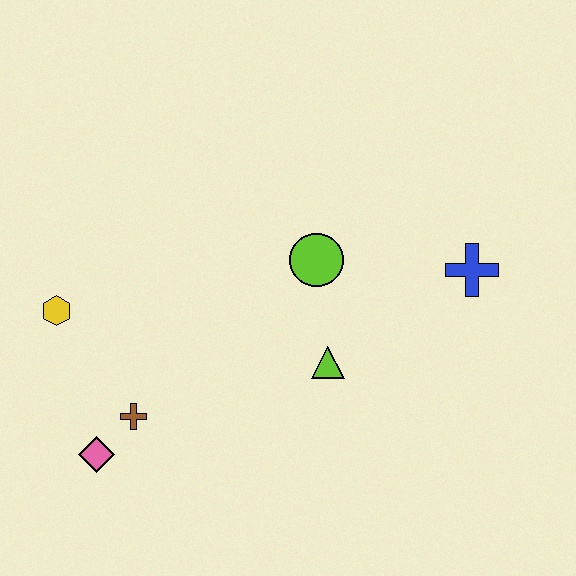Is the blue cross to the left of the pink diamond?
No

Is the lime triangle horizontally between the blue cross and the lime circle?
Yes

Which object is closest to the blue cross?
The lime circle is closest to the blue cross.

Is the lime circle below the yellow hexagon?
No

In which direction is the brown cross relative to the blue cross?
The brown cross is to the left of the blue cross.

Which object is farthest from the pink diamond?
The blue cross is farthest from the pink diamond.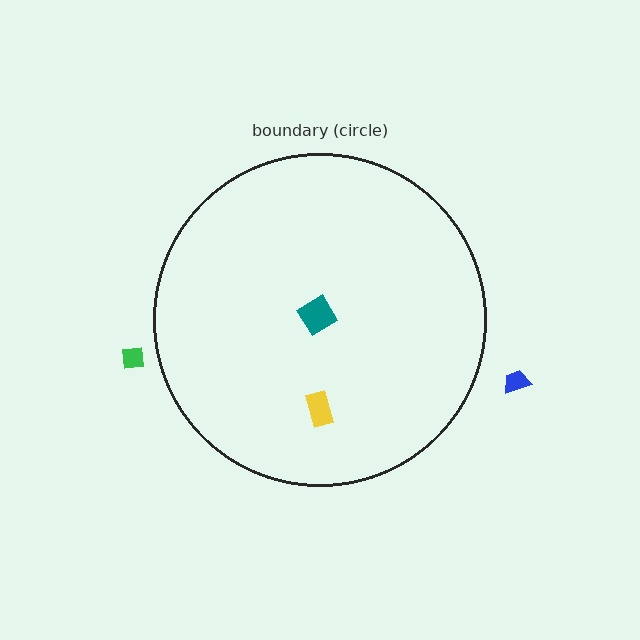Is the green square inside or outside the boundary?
Outside.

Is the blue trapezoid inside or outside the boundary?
Outside.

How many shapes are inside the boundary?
2 inside, 2 outside.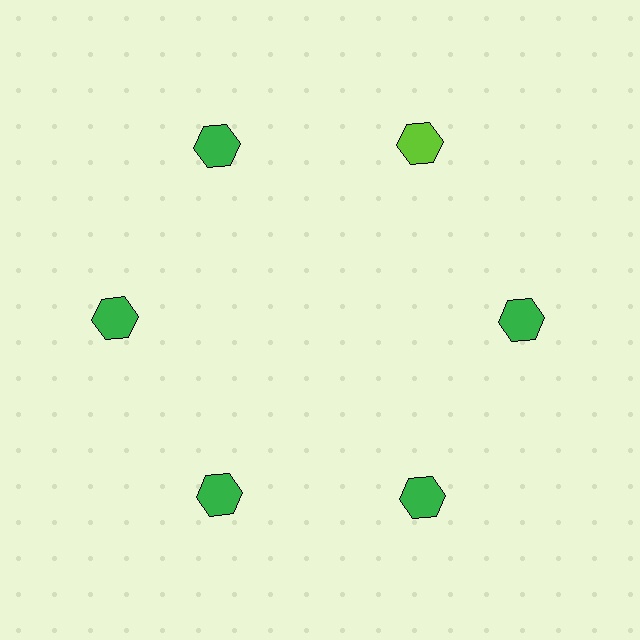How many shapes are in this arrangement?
There are 6 shapes arranged in a ring pattern.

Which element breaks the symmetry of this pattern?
The lime hexagon at roughly the 1 o'clock position breaks the symmetry. All other shapes are green hexagons.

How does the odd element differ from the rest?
It has a different color: lime instead of green.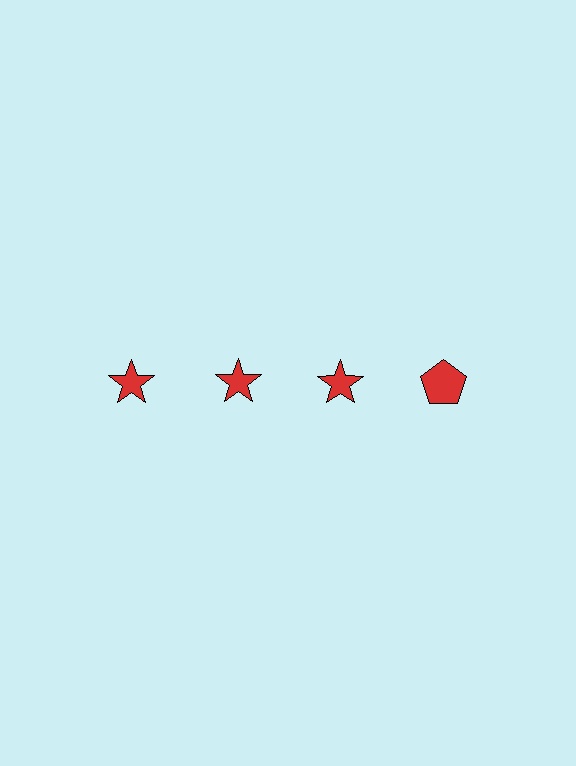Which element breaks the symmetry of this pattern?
The red pentagon in the top row, second from right column breaks the symmetry. All other shapes are red stars.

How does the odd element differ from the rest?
It has a different shape: pentagon instead of star.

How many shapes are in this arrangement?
There are 4 shapes arranged in a grid pattern.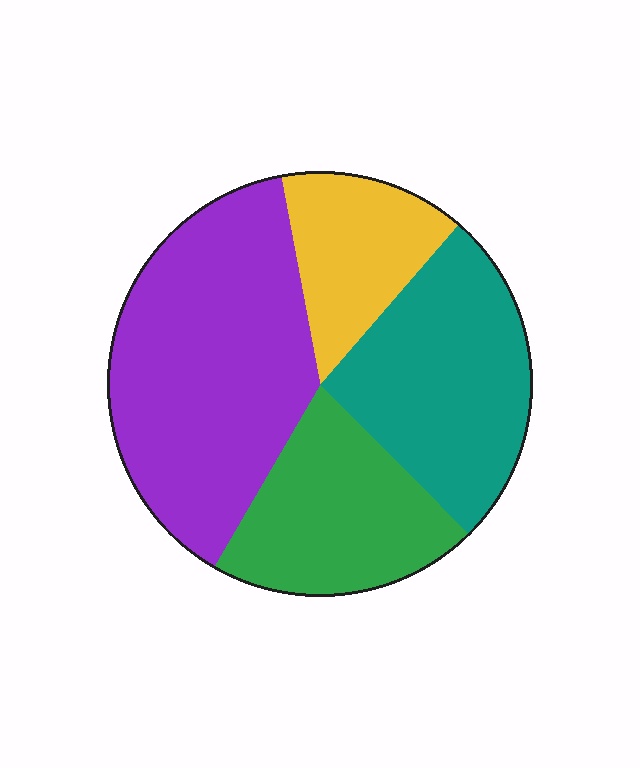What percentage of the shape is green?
Green covers around 20% of the shape.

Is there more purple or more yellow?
Purple.